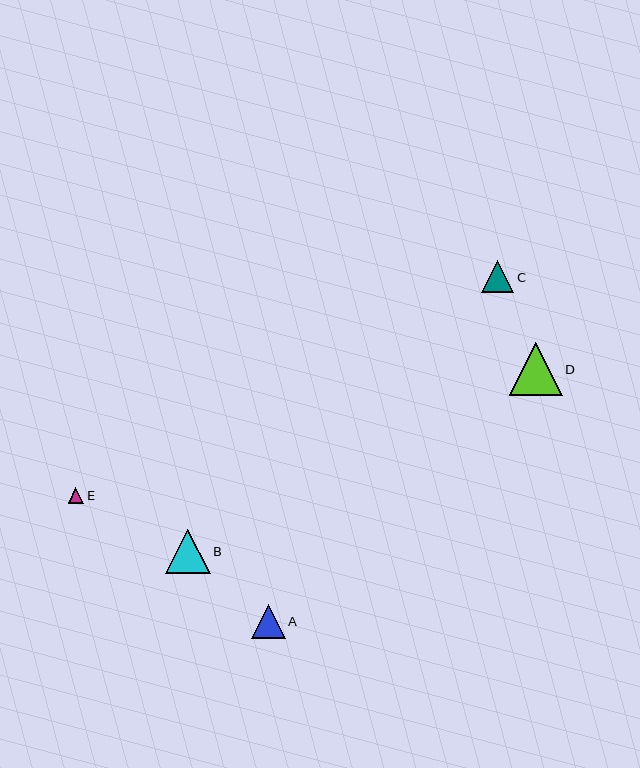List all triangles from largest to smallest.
From largest to smallest: D, B, A, C, E.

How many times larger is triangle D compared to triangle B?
Triangle D is approximately 1.2 times the size of triangle B.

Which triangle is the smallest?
Triangle E is the smallest with a size of approximately 16 pixels.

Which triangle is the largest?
Triangle D is the largest with a size of approximately 53 pixels.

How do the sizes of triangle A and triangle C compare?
Triangle A and triangle C are approximately the same size.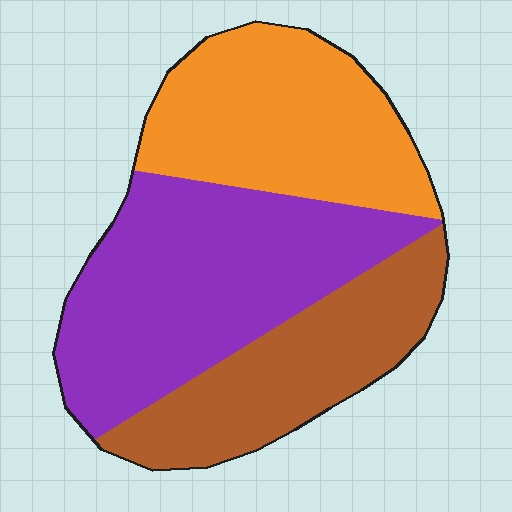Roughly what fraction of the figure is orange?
Orange takes up between a sixth and a third of the figure.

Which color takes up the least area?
Brown, at roughly 25%.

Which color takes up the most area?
Purple, at roughly 40%.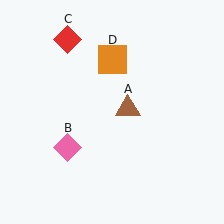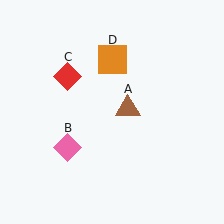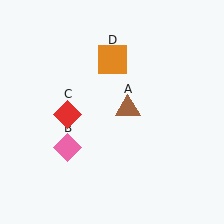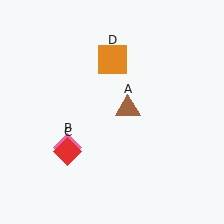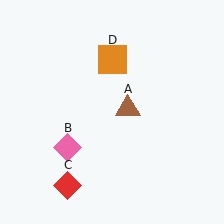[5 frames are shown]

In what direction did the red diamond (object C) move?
The red diamond (object C) moved down.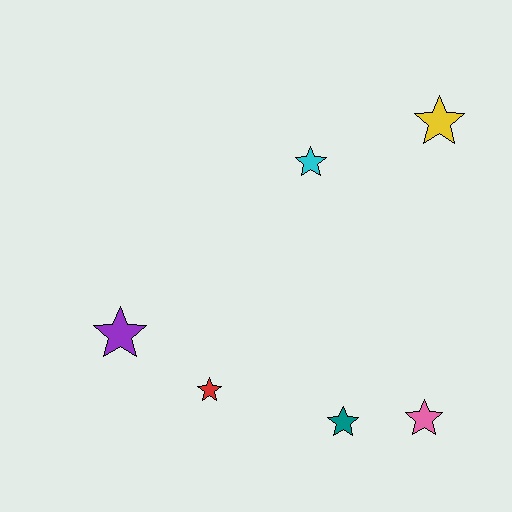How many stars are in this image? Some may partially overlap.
There are 6 stars.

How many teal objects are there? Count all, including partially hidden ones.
There is 1 teal object.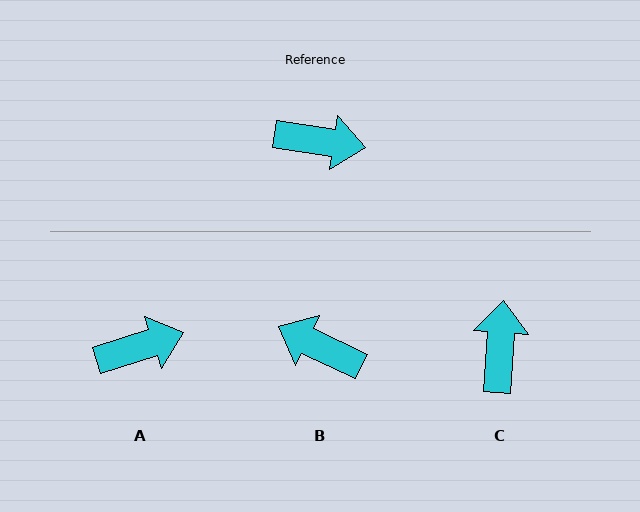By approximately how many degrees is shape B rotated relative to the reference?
Approximately 162 degrees counter-clockwise.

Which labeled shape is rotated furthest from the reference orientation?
B, about 162 degrees away.